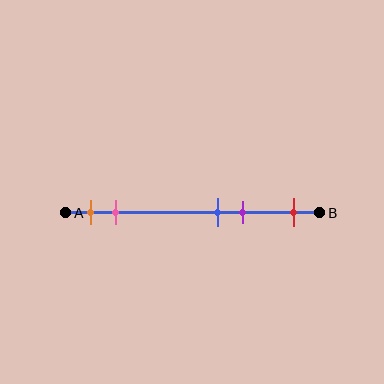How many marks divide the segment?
There are 5 marks dividing the segment.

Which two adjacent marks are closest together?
The blue and purple marks are the closest adjacent pair.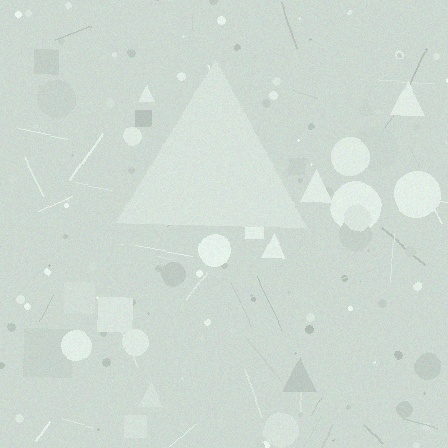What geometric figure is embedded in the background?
A triangle is embedded in the background.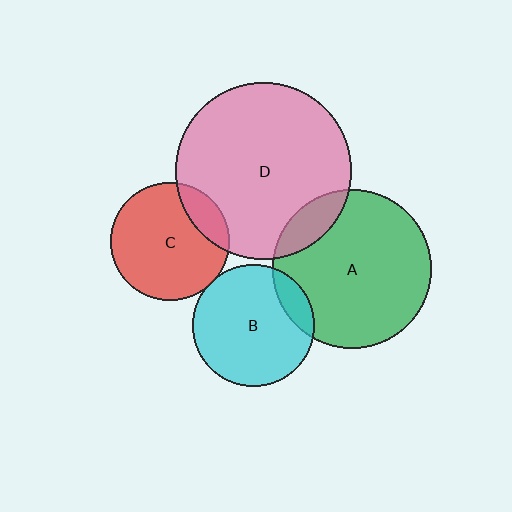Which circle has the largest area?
Circle D (pink).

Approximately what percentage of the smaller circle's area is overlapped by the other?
Approximately 15%.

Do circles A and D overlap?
Yes.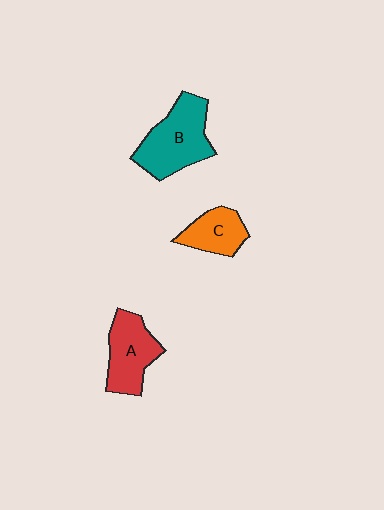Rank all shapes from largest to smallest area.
From largest to smallest: B (teal), A (red), C (orange).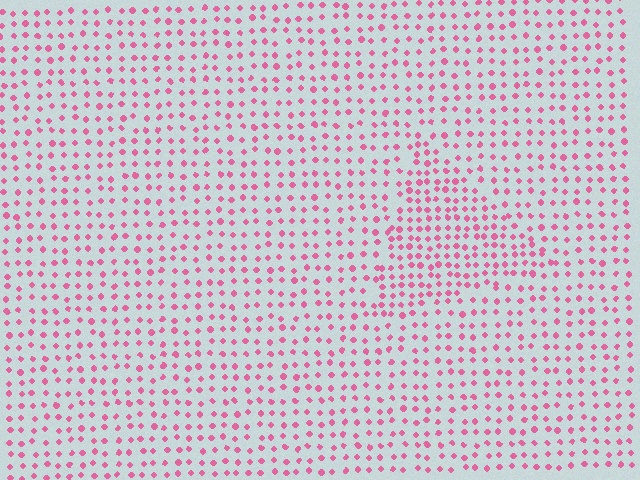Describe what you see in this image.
The image contains small pink elements arranged at two different densities. A triangle-shaped region is visible where the elements are more densely packed than the surrounding area.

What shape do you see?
I see a triangle.